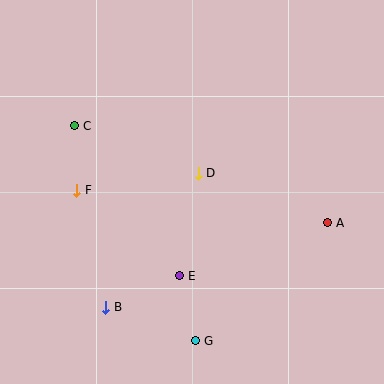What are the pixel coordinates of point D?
Point D is at (198, 173).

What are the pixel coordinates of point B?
Point B is at (106, 307).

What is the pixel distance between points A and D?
The distance between A and D is 138 pixels.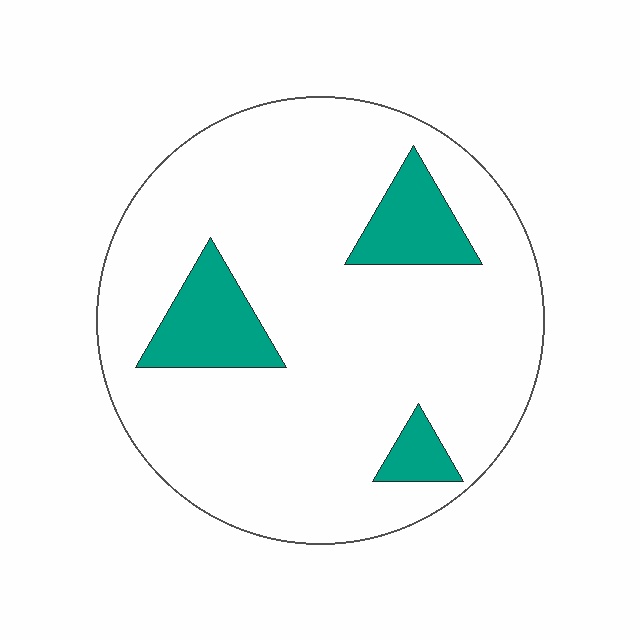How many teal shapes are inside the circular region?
3.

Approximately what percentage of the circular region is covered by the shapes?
Approximately 15%.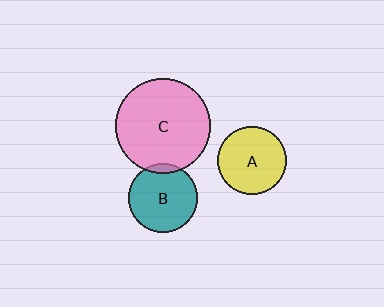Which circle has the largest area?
Circle C (pink).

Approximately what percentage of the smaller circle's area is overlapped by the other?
Approximately 5%.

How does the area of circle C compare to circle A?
Approximately 1.9 times.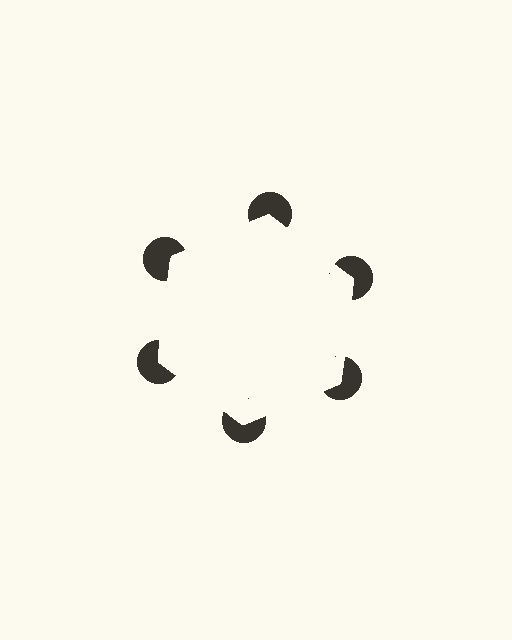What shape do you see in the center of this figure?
An illusory hexagon — its edges are inferred from the aligned wedge cuts in the pac-man discs, not physically drawn.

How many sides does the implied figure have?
6 sides.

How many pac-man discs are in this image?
There are 6 — one at each vertex of the illusory hexagon.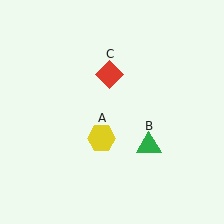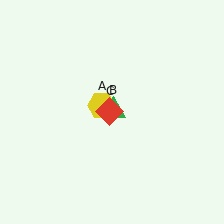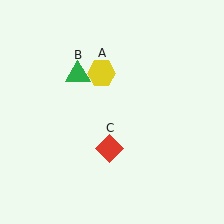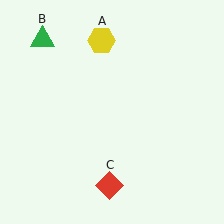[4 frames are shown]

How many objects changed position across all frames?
3 objects changed position: yellow hexagon (object A), green triangle (object B), red diamond (object C).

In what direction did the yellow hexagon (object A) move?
The yellow hexagon (object A) moved up.